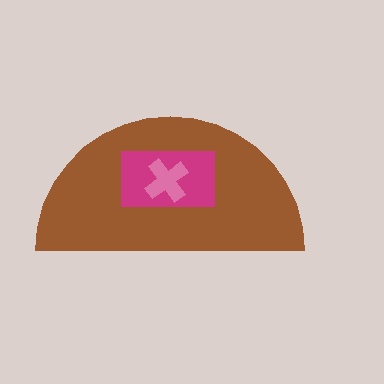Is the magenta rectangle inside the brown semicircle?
Yes.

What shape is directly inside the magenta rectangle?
The pink cross.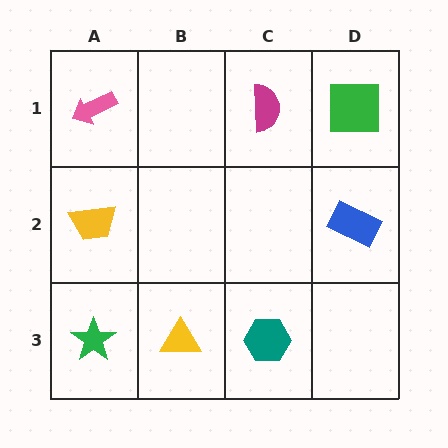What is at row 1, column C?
A magenta semicircle.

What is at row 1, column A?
A pink arrow.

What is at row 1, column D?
A green square.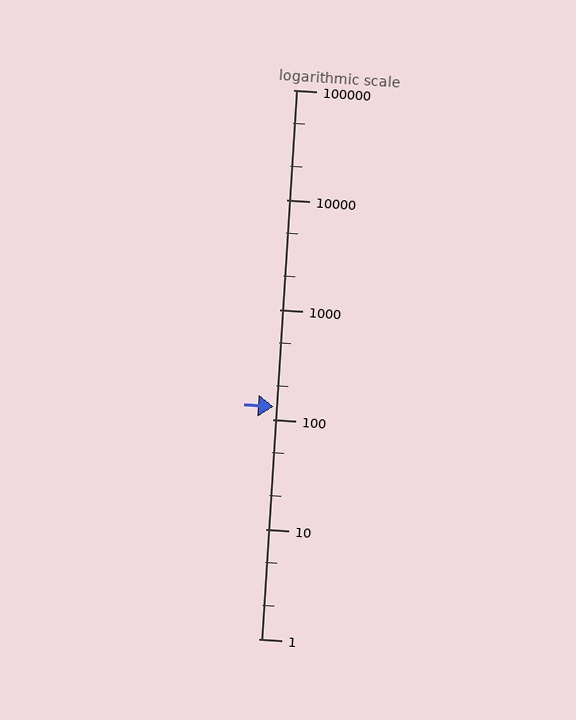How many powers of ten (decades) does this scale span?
The scale spans 5 decades, from 1 to 100000.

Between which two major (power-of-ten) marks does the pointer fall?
The pointer is between 100 and 1000.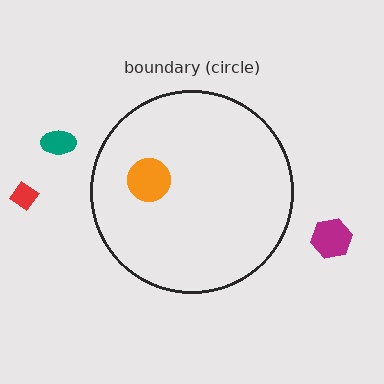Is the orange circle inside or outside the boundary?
Inside.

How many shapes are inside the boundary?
1 inside, 3 outside.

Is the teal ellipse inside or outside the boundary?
Outside.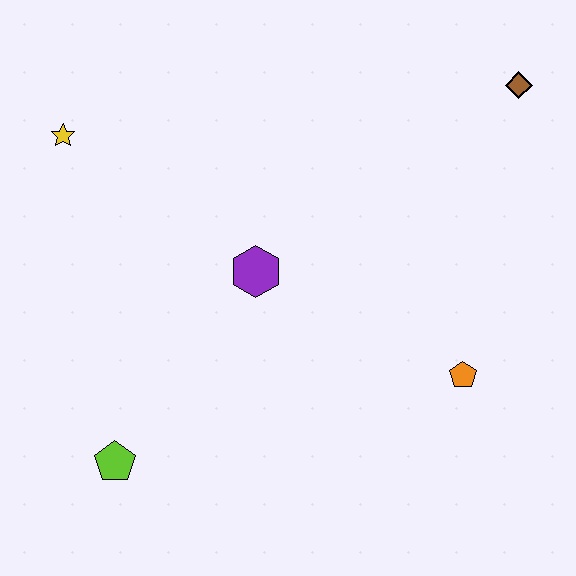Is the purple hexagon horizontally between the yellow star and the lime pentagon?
No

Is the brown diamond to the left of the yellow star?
No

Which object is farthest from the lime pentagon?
The brown diamond is farthest from the lime pentagon.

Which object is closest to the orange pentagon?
The purple hexagon is closest to the orange pentagon.